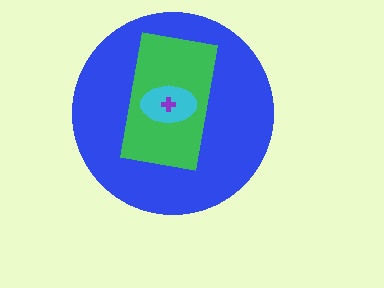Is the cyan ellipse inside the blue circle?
Yes.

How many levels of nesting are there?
4.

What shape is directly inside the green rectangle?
The cyan ellipse.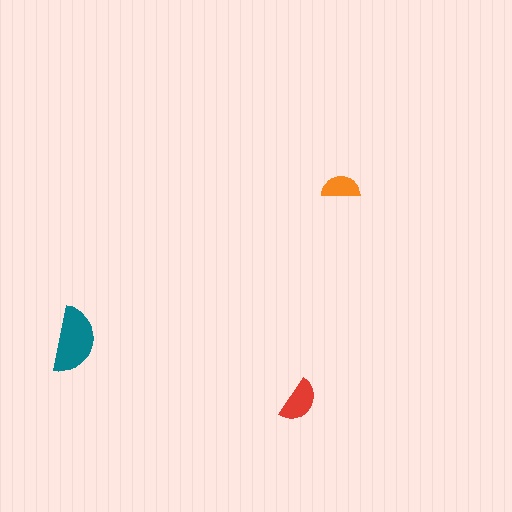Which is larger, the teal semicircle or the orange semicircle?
The teal one.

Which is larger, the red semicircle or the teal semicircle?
The teal one.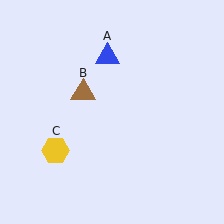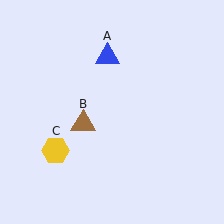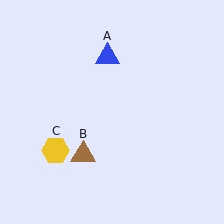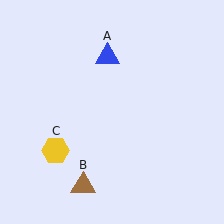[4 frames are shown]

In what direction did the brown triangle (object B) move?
The brown triangle (object B) moved down.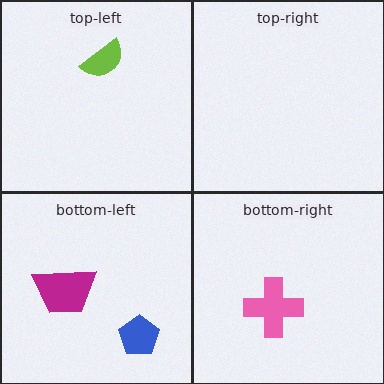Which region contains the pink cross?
The bottom-right region.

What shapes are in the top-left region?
The lime semicircle.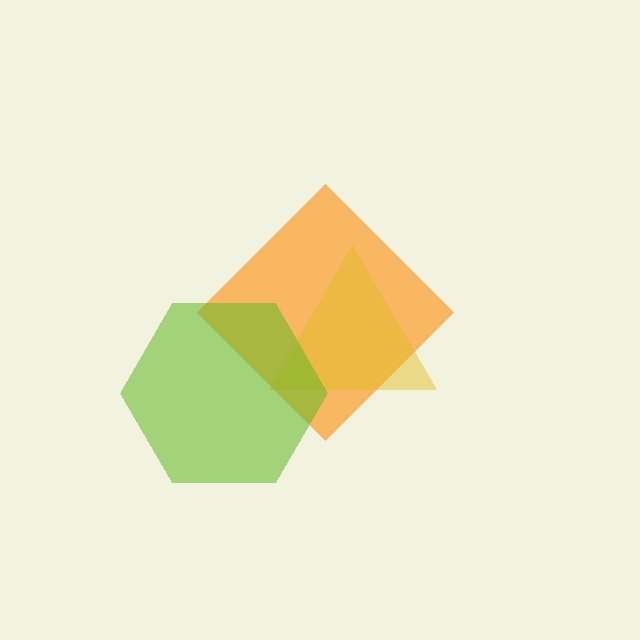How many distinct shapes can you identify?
There are 3 distinct shapes: an orange diamond, a yellow triangle, a lime hexagon.